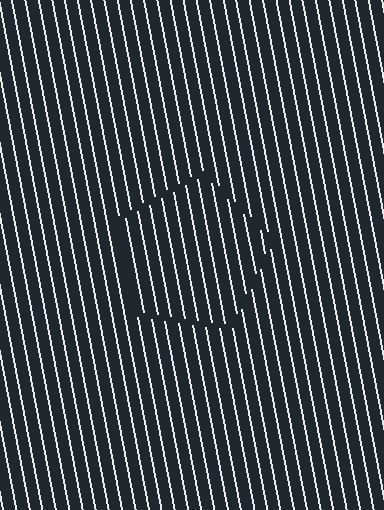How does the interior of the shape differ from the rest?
The interior of the shape contains the same grating, shifted by half a period — the contour is defined by the phase discontinuity where line-ends from the inner and outer gratings abut.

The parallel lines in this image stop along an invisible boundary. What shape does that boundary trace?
An illusory pentagon. The interior of the shape contains the same grating, shifted by half a period — the contour is defined by the phase discontinuity where line-ends from the inner and outer gratings abut.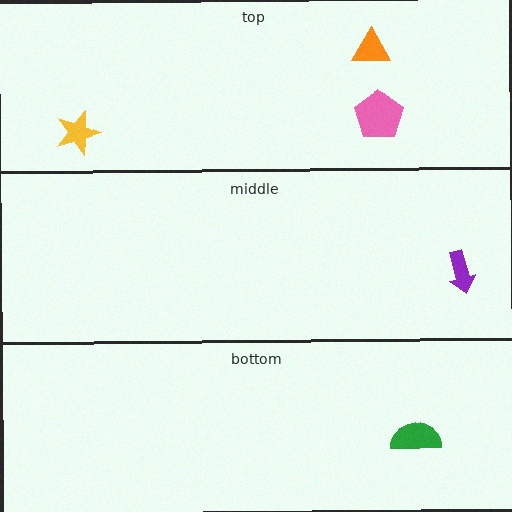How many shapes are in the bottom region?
1.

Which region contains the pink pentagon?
The top region.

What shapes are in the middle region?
The purple arrow.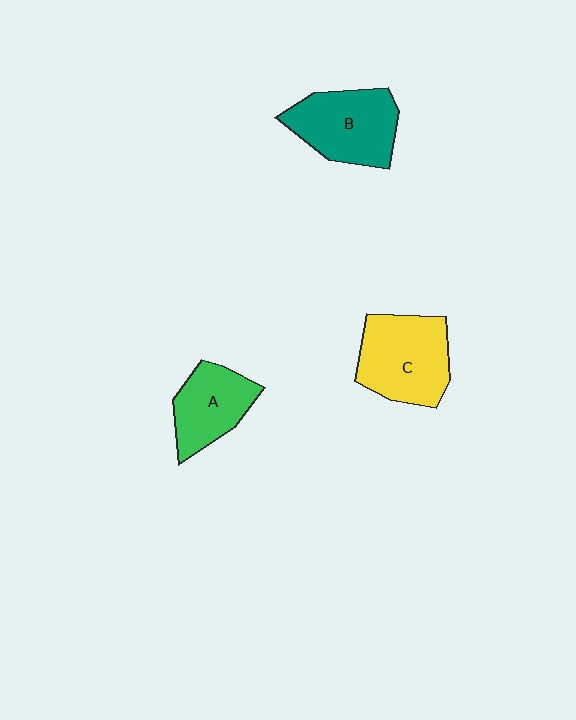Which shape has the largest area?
Shape C (yellow).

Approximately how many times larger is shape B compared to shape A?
Approximately 1.3 times.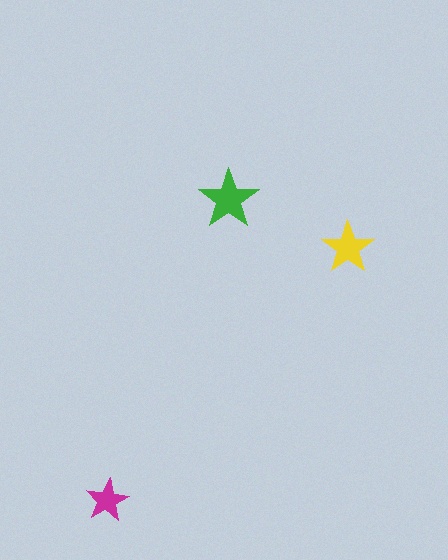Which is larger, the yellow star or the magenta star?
The yellow one.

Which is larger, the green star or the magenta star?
The green one.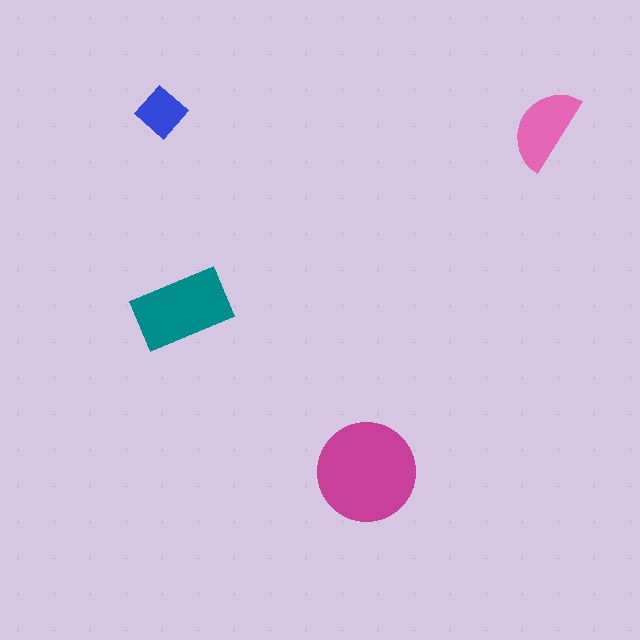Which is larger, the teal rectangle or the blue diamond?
The teal rectangle.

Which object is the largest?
The magenta circle.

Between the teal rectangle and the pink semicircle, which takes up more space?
The teal rectangle.